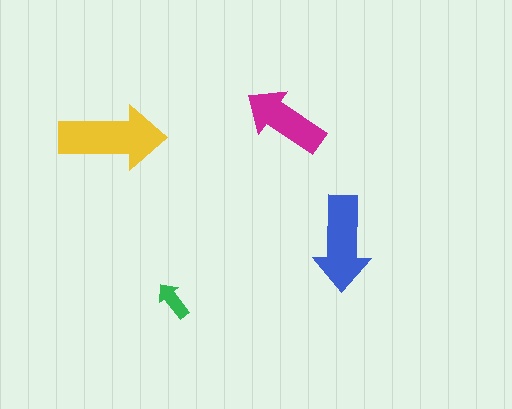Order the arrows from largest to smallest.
the yellow one, the blue one, the magenta one, the green one.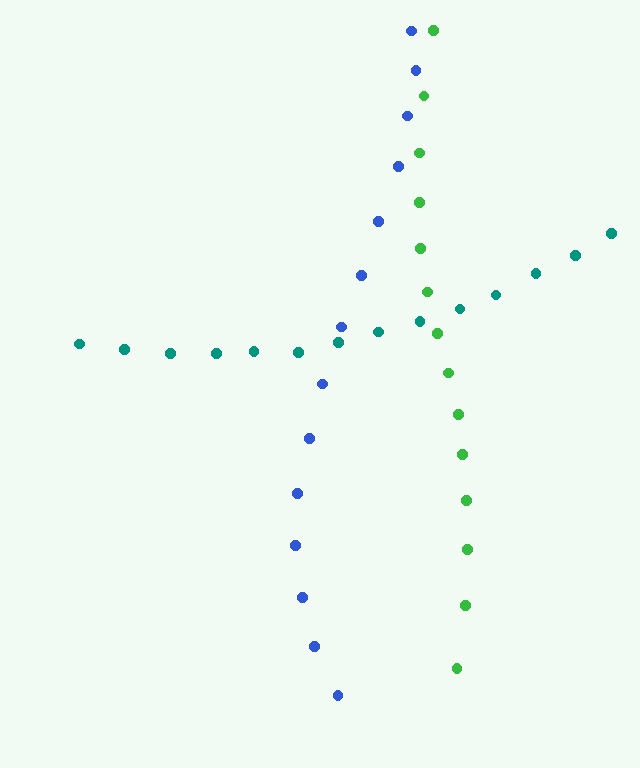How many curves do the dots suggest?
There are 3 distinct paths.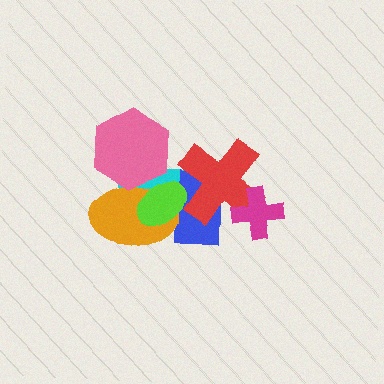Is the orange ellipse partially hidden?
Yes, it is partially covered by another shape.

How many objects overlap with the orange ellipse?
4 objects overlap with the orange ellipse.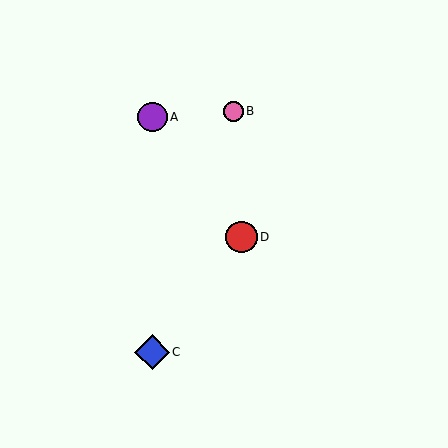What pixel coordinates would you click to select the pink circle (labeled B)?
Click at (233, 111) to select the pink circle B.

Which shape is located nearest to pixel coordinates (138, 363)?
The blue diamond (labeled C) at (152, 352) is nearest to that location.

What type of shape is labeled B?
Shape B is a pink circle.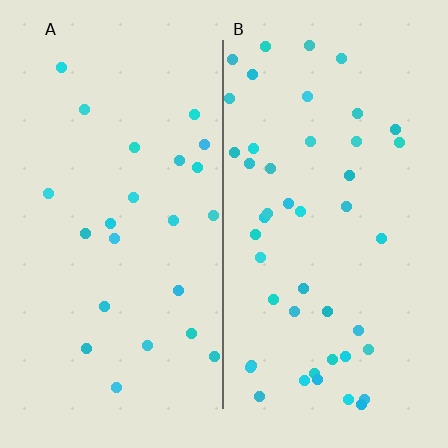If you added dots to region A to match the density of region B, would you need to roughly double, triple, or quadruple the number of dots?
Approximately double.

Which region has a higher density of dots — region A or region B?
B (the right).